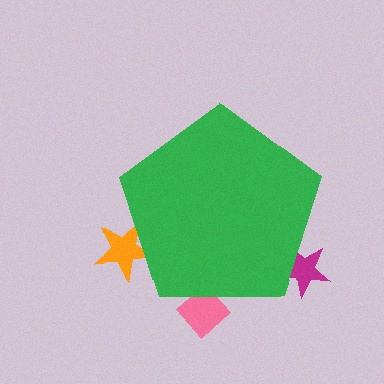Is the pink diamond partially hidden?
Yes, the pink diamond is partially hidden behind the green pentagon.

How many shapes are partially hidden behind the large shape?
3 shapes are partially hidden.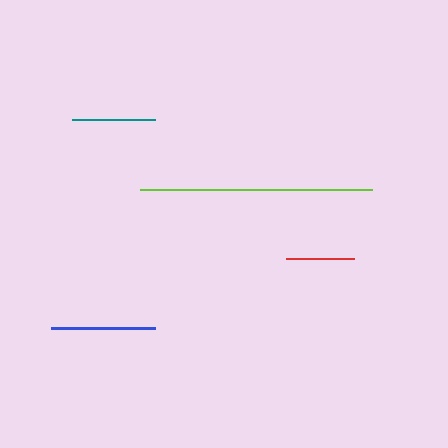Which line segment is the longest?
The lime line is the longest at approximately 231 pixels.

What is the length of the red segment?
The red segment is approximately 67 pixels long.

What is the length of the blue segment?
The blue segment is approximately 103 pixels long.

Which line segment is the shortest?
The red line is the shortest at approximately 67 pixels.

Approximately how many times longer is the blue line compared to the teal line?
The blue line is approximately 1.2 times the length of the teal line.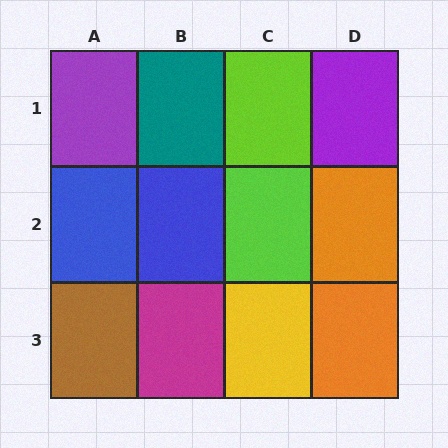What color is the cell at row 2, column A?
Blue.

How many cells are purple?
2 cells are purple.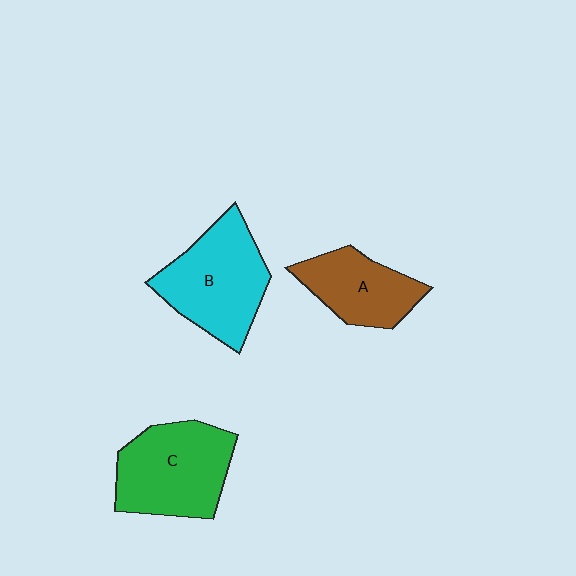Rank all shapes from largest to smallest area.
From largest to smallest: B (cyan), C (green), A (brown).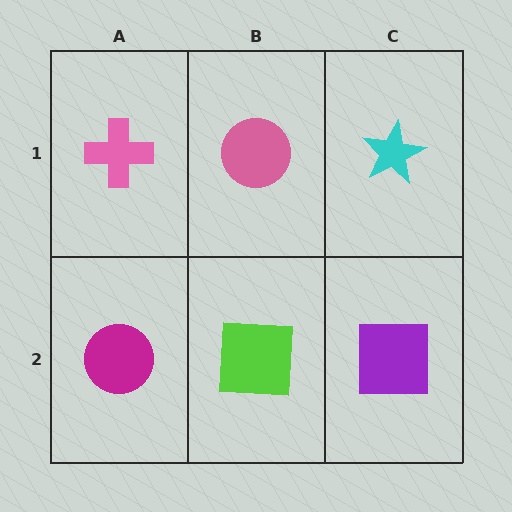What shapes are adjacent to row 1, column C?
A purple square (row 2, column C), a pink circle (row 1, column B).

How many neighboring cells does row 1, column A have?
2.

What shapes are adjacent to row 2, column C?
A cyan star (row 1, column C), a lime square (row 2, column B).